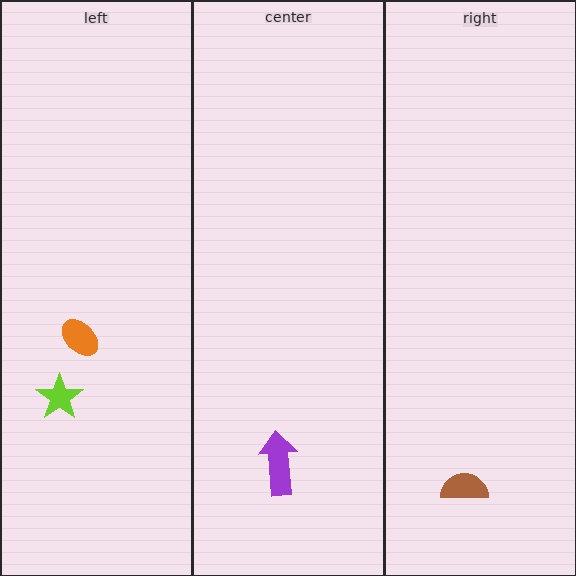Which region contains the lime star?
The left region.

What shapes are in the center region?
The purple arrow.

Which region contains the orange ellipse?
The left region.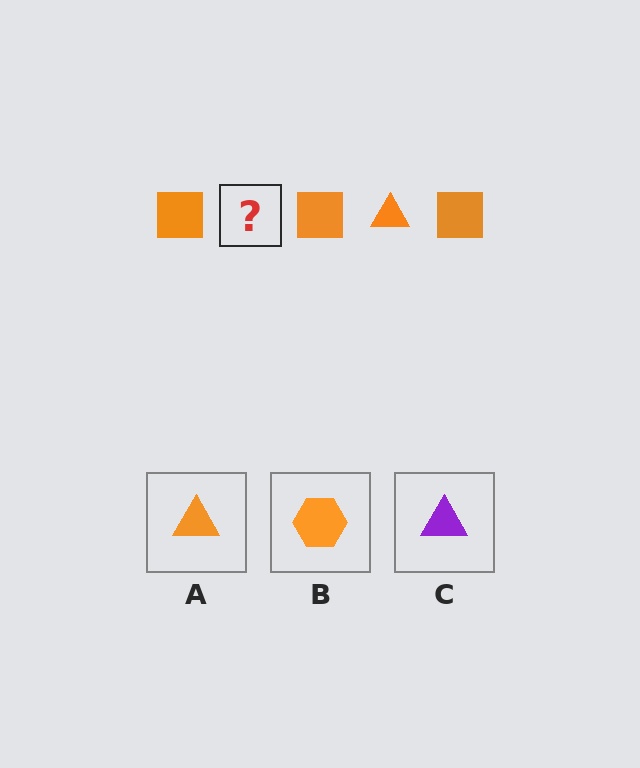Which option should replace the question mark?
Option A.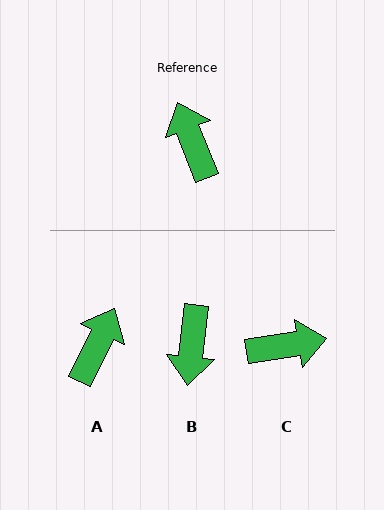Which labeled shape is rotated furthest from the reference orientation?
B, about 153 degrees away.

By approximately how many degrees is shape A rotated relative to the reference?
Approximately 47 degrees clockwise.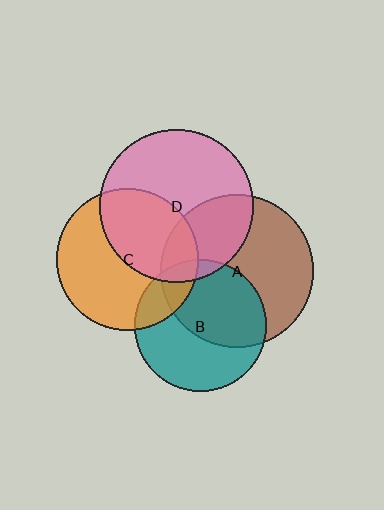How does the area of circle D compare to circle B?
Approximately 1.3 times.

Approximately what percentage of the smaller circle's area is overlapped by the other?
Approximately 50%.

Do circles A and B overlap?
Yes.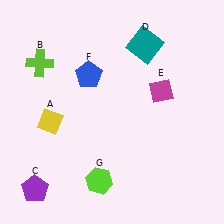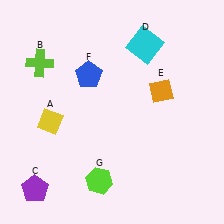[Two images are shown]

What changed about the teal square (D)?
In Image 1, D is teal. In Image 2, it changed to cyan.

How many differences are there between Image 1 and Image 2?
There are 2 differences between the two images.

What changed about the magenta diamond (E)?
In Image 1, E is magenta. In Image 2, it changed to orange.